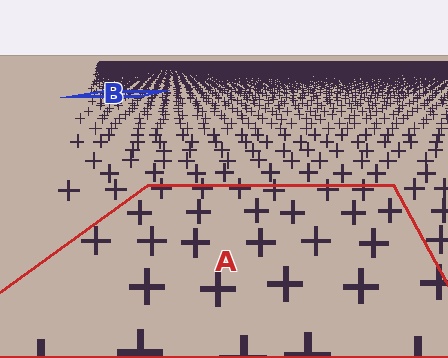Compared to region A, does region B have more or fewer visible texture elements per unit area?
Region B has more texture elements per unit area — they are packed more densely because it is farther away.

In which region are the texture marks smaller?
The texture marks are smaller in region B, because it is farther away.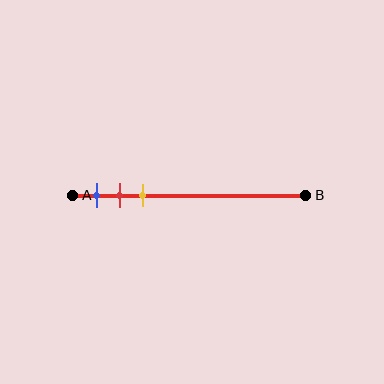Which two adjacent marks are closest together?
The red and yellow marks are the closest adjacent pair.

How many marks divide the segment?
There are 3 marks dividing the segment.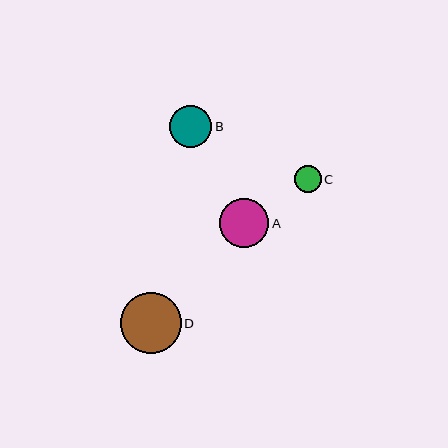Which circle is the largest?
Circle D is the largest with a size of approximately 61 pixels.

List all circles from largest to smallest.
From largest to smallest: D, A, B, C.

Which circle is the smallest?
Circle C is the smallest with a size of approximately 27 pixels.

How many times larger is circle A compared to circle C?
Circle A is approximately 1.8 times the size of circle C.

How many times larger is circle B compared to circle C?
Circle B is approximately 1.6 times the size of circle C.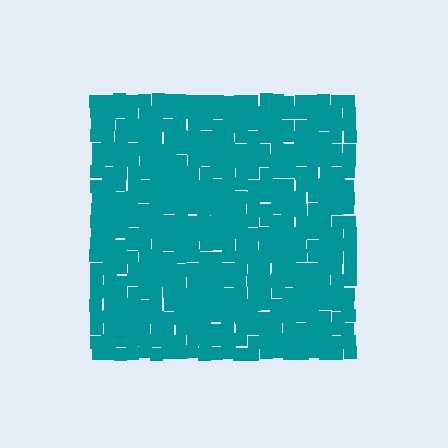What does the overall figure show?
The overall figure shows a square.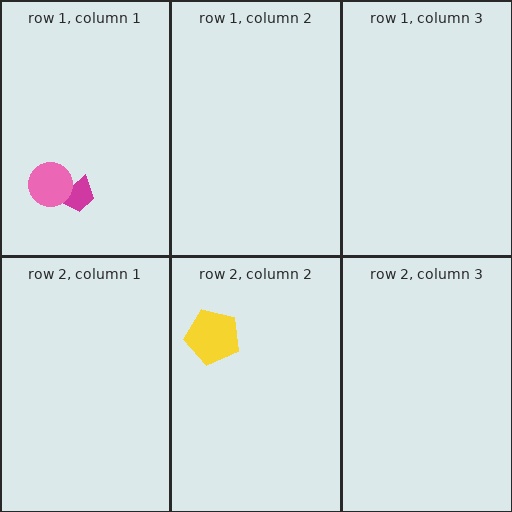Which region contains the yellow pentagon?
The row 2, column 2 region.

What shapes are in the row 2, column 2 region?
The yellow pentagon.